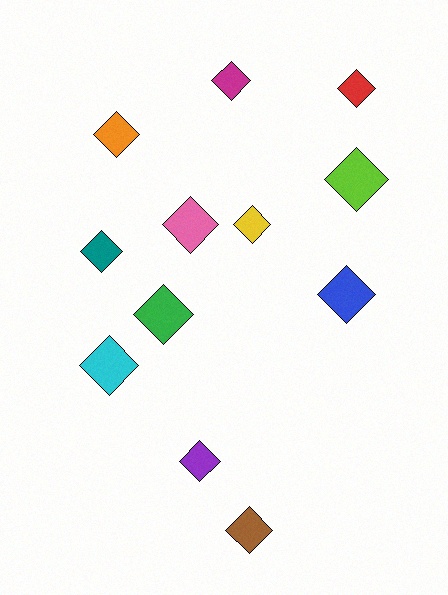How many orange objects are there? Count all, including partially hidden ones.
There is 1 orange object.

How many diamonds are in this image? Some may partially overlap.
There are 12 diamonds.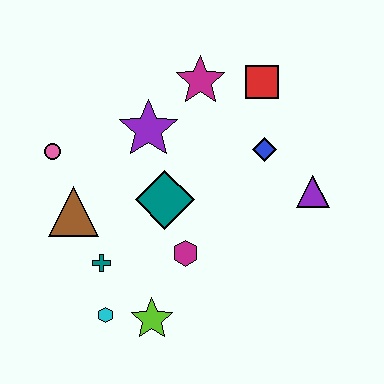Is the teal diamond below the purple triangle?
Yes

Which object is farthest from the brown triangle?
The purple triangle is farthest from the brown triangle.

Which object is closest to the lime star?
The cyan hexagon is closest to the lime star.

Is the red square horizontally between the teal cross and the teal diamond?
No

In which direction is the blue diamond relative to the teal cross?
The blue diamond is to the right of the teal cross.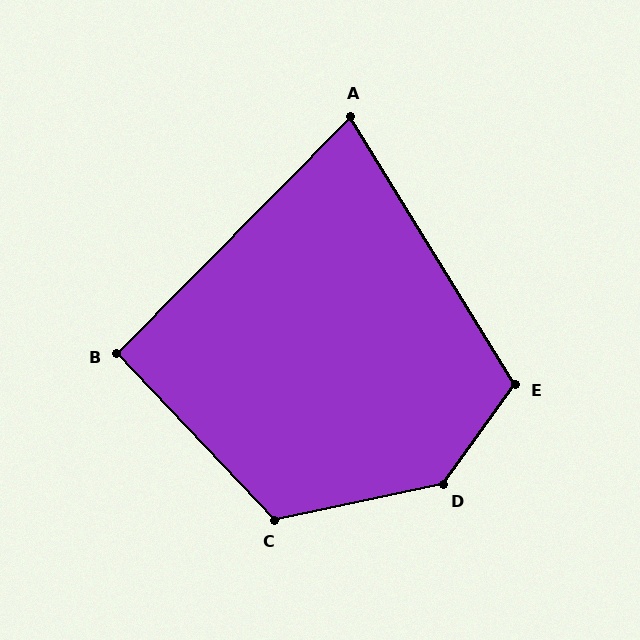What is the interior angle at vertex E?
Approximately 113 degrees (obtuse).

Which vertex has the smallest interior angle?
A, at approximately 76 degrees.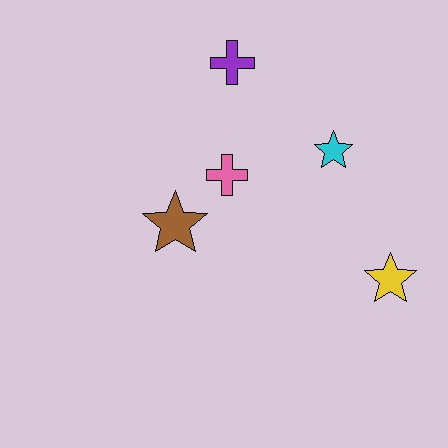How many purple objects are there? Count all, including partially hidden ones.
There is 1 purple object.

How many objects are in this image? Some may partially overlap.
There are 5 objects.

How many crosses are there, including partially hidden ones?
There are 2 crosses.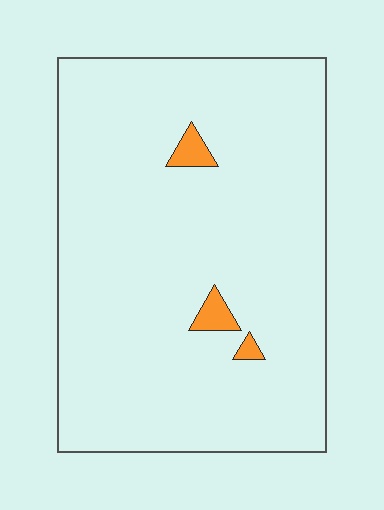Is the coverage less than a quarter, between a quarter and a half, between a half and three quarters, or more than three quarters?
Less than a quarter.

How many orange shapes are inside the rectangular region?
3.